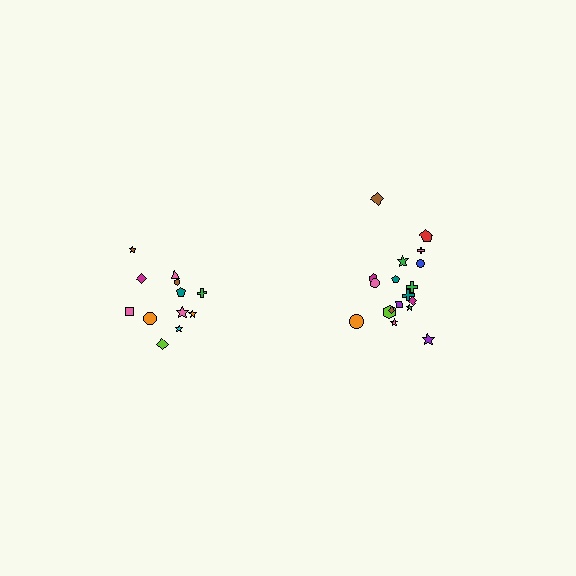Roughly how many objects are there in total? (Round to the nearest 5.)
Roughly 30 objects in total.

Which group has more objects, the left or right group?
The right group.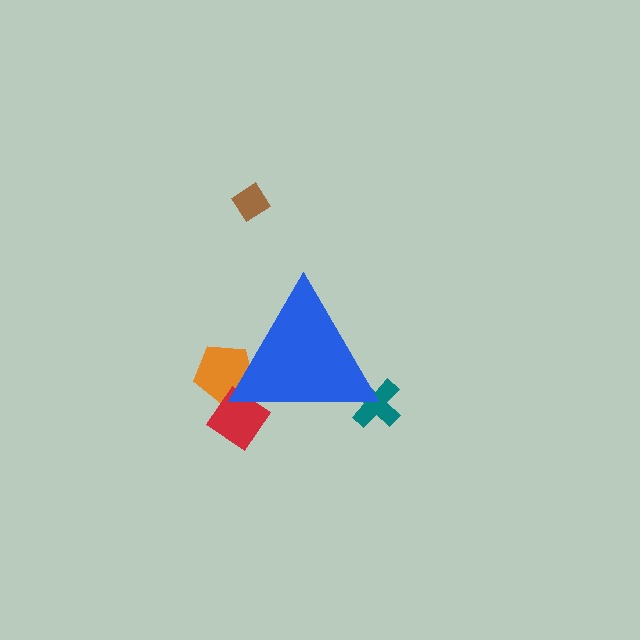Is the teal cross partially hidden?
Yes, the teal cross is partially hidden behind the blue triangle.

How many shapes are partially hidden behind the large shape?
3 shapes are partially hidden.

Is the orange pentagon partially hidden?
Yes, the orange pentagon is partially hidden behind the blue triangle.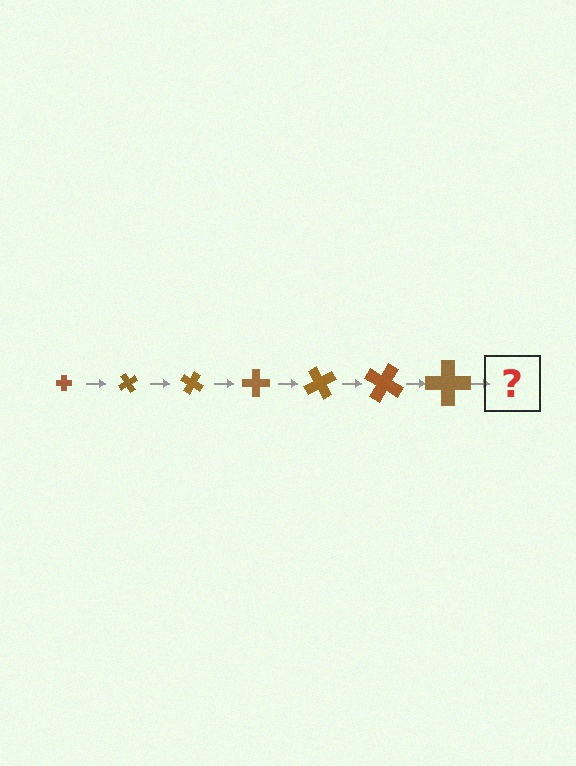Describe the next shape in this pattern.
It should be a cross, larger than the previous one and rotated 420 degrees from the start.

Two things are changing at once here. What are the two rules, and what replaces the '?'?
The two rules are that the cross grows larger each step and it rotates 60 degrees each step. The '?' should be a cross, larger than the previous one and rotated 420 degrees from the start.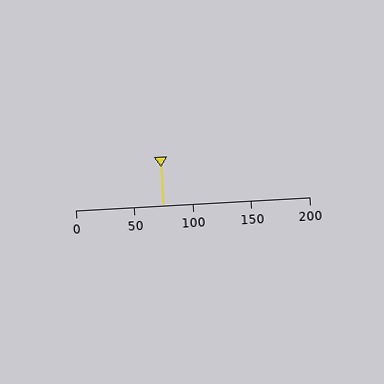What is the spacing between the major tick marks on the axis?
The major ticks are spaced 50 apart.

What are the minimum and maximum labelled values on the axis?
The axis runs from 0 to 200.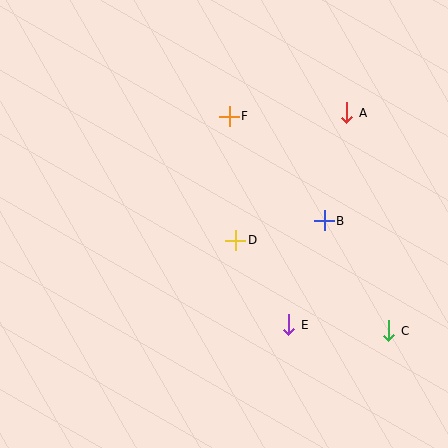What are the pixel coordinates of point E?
Point E is at (289, 325).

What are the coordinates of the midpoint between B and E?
The midpoint between B and E is at (306, 273).